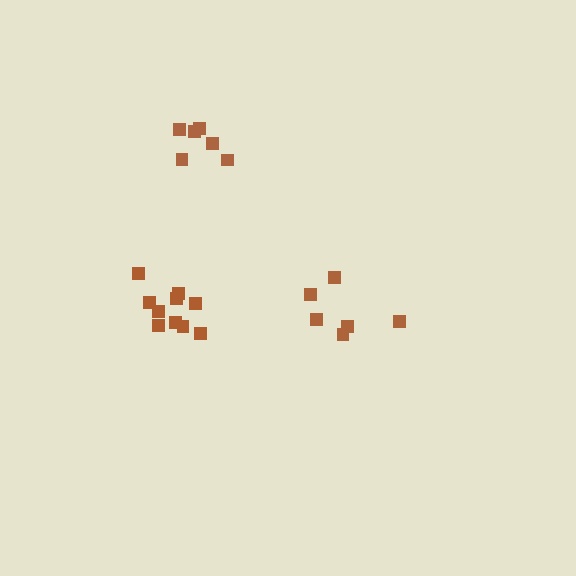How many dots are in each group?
Group 1: 10 dots, Group 2: 6 dots, Group 3: 6 dots (22 total).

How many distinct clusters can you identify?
There are 3 distinct clusters.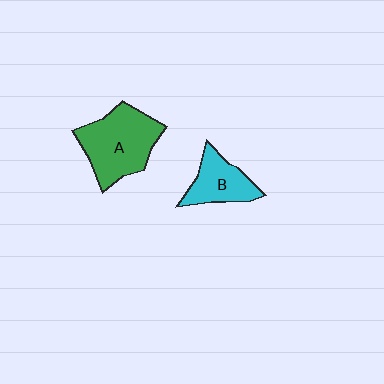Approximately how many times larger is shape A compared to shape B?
Approximately 1.7 times.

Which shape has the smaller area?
Shape B (cyan).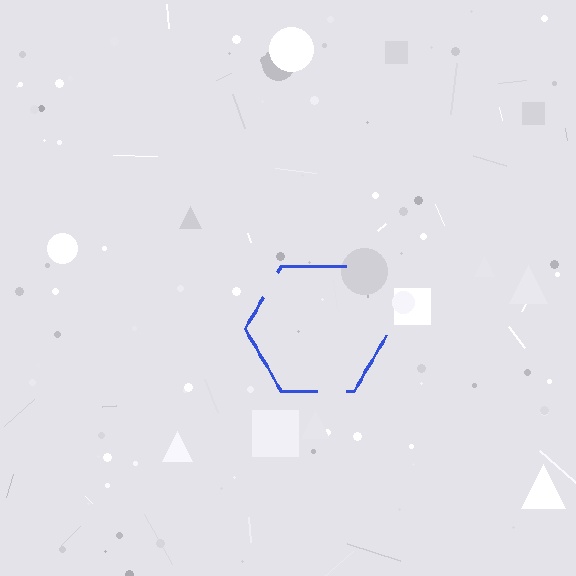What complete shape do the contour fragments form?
The contour fragments form a hexagon.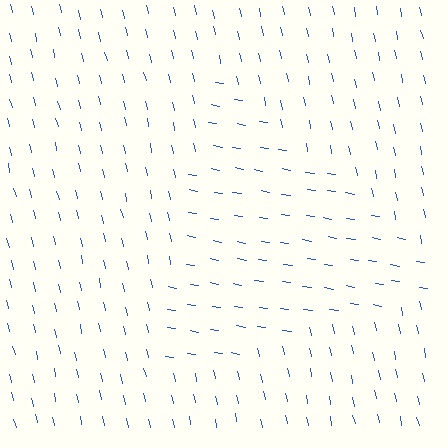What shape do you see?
I see a triangle.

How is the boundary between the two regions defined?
The boundary is defined purely by a change in line orientation (approximately 68 degrees difference). All lines are the same color and thickness.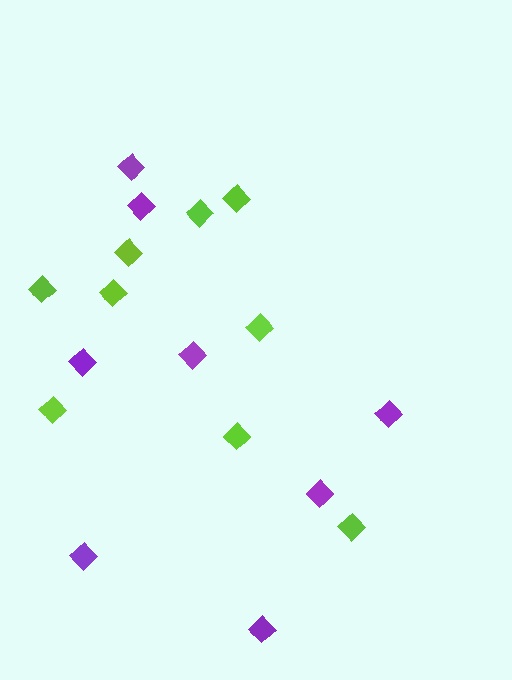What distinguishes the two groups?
There are 2 groups: one group of lime diamonds (9) and one group of purple diamonds (8).